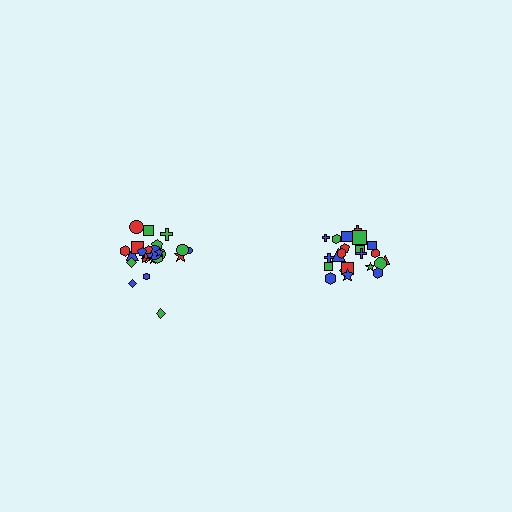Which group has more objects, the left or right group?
The left group.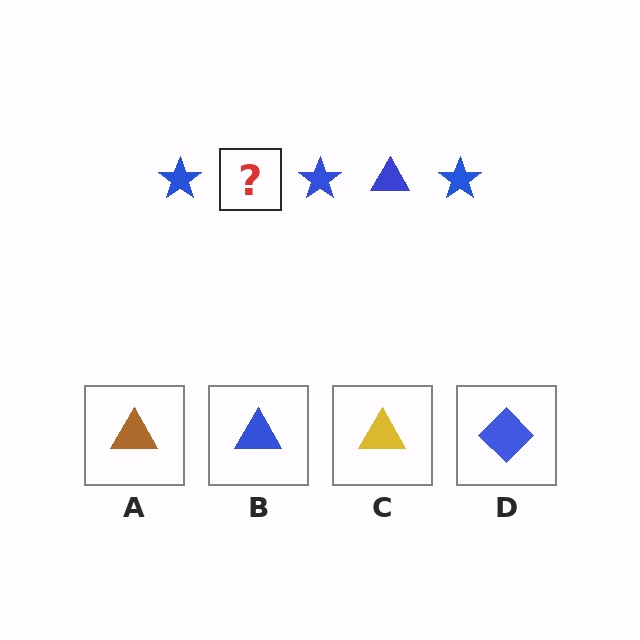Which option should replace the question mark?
Option B.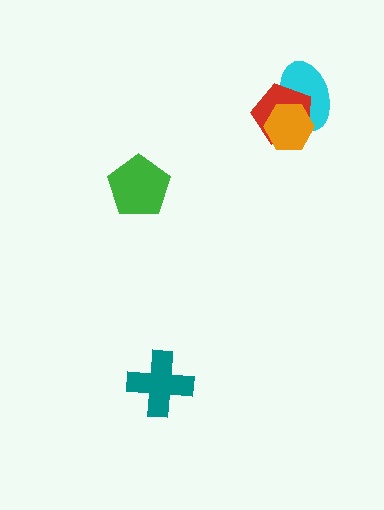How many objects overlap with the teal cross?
0 objects overlap with the teal cross.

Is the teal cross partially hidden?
No, no other shape covers it.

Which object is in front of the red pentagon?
The orange hexagon is in front of the red pentagon.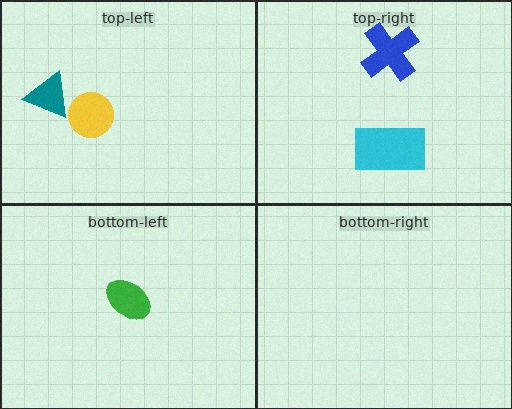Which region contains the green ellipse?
The bottom-left region.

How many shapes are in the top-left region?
2.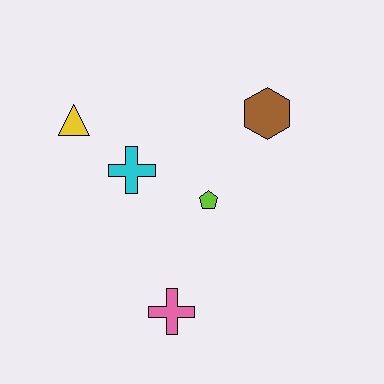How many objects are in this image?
There are 5 objects.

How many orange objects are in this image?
There are no orange objects.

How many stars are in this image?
There are no stars.